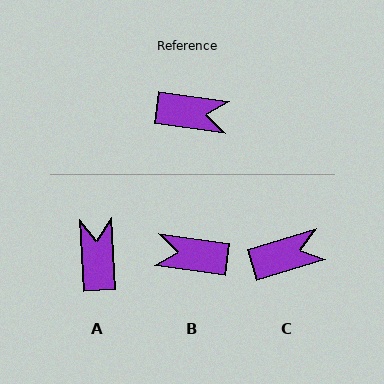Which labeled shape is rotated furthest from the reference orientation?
B, about 179 degrees away.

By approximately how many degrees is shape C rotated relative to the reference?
Approximately 24 degrees counter-clockwise.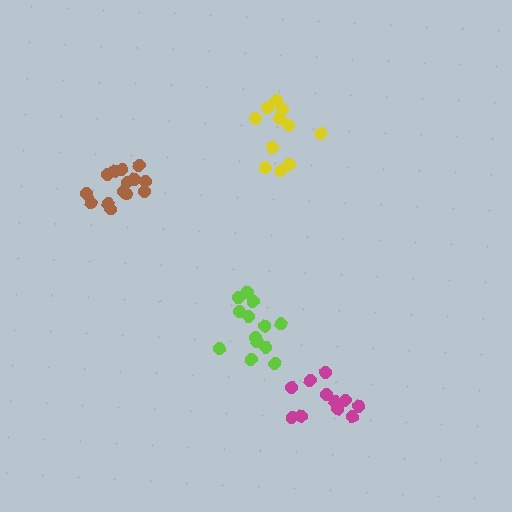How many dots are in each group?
Group 1: 11 dots, Group 2: 14 dots, Group 3: 11 dots, Group 4: 13 dots (49 total).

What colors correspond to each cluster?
The clusters are colored: magenta, brown, yellow, lime.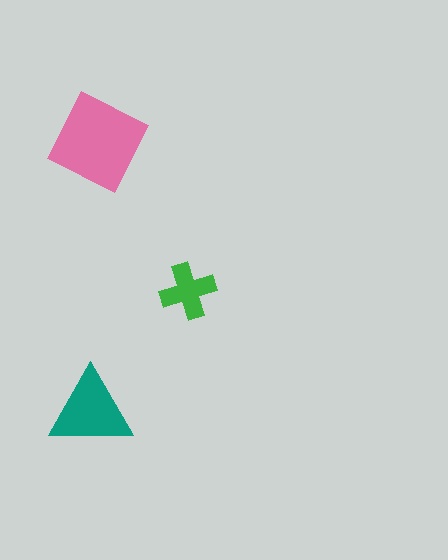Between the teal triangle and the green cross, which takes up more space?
The teal triangle.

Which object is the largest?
The pink square.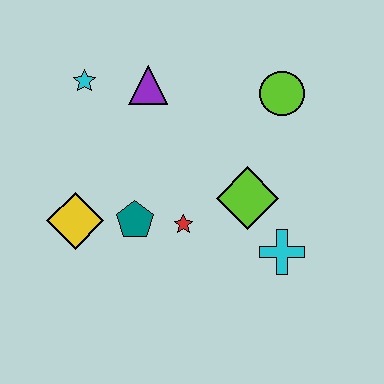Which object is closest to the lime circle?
The lime diamond is closest to the lime circle.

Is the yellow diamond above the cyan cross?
Yes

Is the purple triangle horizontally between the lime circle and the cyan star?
Yes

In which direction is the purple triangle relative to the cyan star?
The purple triangle is to the right of the cyan star.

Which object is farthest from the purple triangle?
The cyan cross is farthest from the purple triangle.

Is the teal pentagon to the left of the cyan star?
No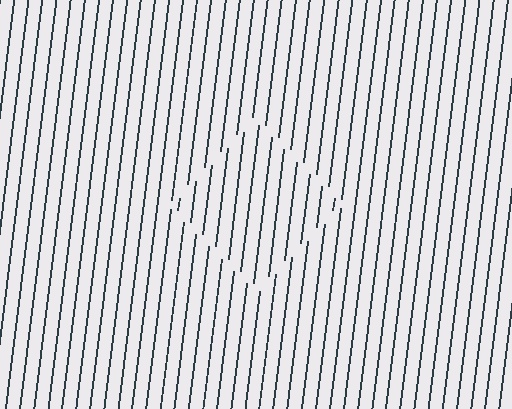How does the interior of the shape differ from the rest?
The interior of the shape contains the same grating, shifted by half a period — the contour is defined by the phase discontinuity where line-ends from the inner and outer gratings abut.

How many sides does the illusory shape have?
4 sides — the line-ends trace a square.